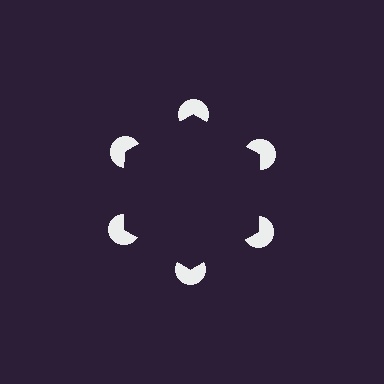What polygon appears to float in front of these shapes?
An illusory hexagon — its edges are inferred from the aligned wedge cuts in the pac-man discs, not physically drawn.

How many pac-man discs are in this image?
There are 6 — one at each vertex of the illusory hexagon.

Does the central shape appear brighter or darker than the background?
It typically appears slightly darker than the background, even though no actual brightness change is drawn.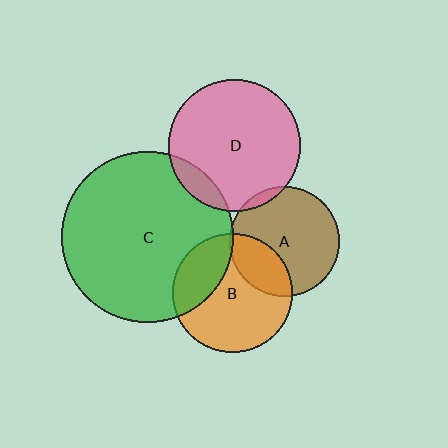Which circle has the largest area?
Circle C (green).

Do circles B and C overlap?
Yes.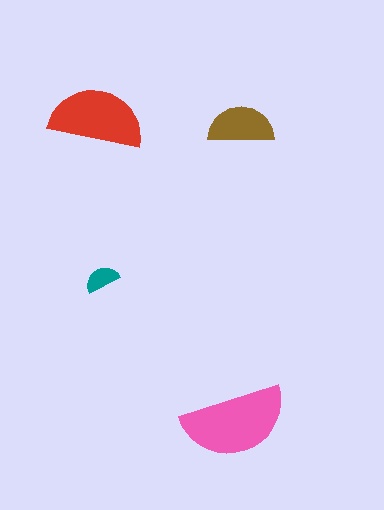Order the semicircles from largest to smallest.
the pink one, the red one, the brown one, the teal one.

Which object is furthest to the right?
The brown semicircle is rightmost.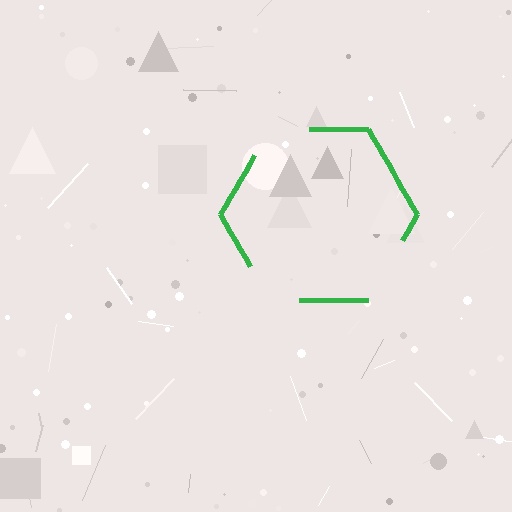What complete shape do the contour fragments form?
The contour fragments form a hexagon.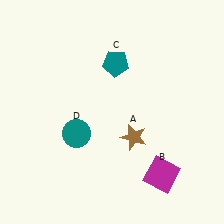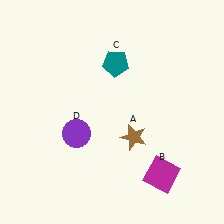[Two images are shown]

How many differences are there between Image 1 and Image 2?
There is 1 difference between the two images.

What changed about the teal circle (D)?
In Image 1, D is teal. In Image 2, it changed to purple.